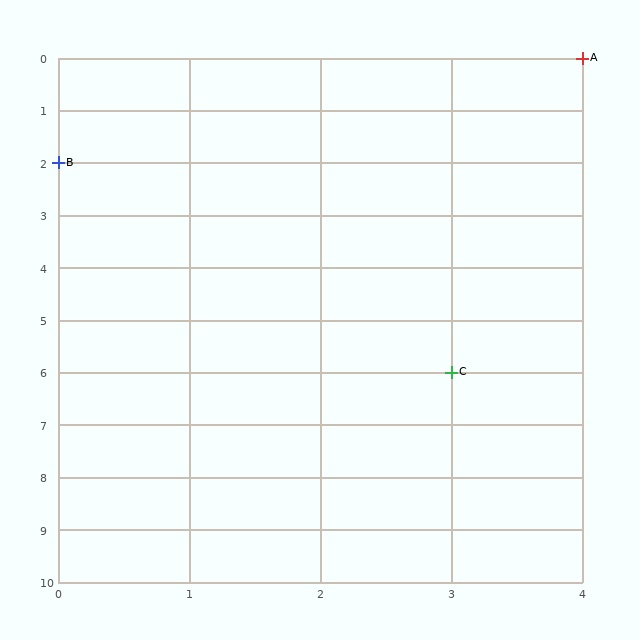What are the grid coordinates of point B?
Point B is at grid coordinates (0, 2).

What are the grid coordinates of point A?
Point A is at grid coordinates (4, 0).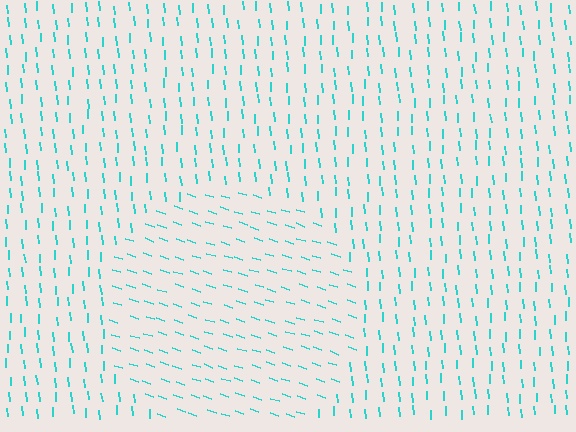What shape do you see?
I see a circle.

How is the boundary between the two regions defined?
The boundary is defined purely by a change in line orientation (approximately 67 degrees difference). All lines are the same color and thickness.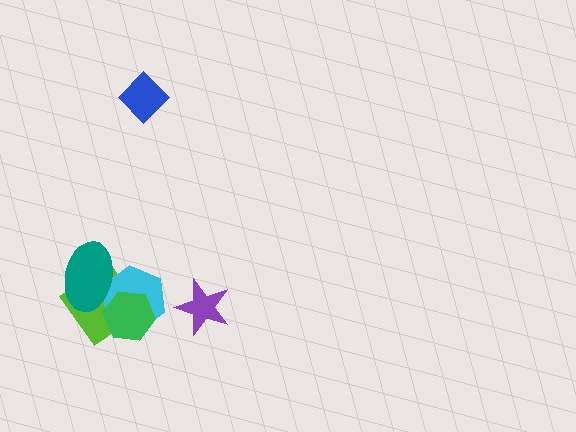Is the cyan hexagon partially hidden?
Yes, it is partially covered by another shape.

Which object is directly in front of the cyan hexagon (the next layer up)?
The green hexagon is directly in front of the cyan hexagon.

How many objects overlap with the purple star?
0 objects overlap with the purple star.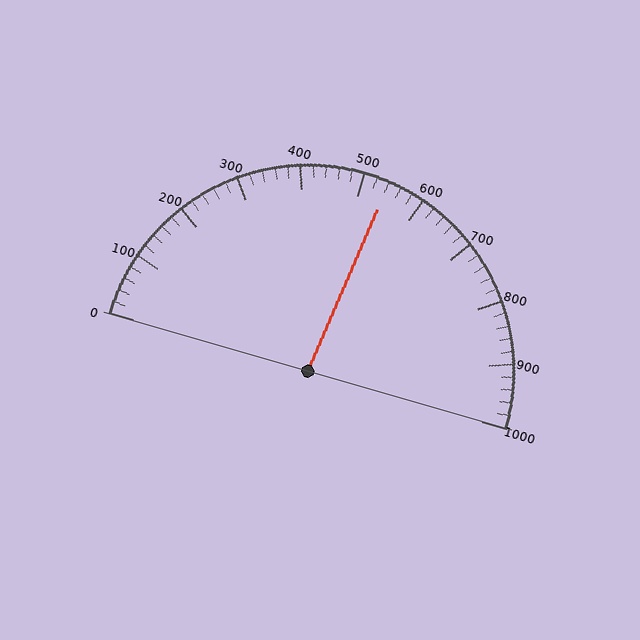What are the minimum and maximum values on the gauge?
The gauge ranges from 0 to 1000.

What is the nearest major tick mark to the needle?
The nearest major tick mark is 500.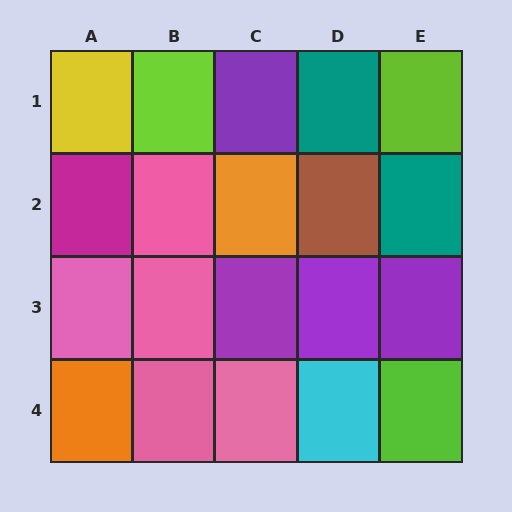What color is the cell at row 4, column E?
Lime.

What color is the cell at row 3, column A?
Pink.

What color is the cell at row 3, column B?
Pink.